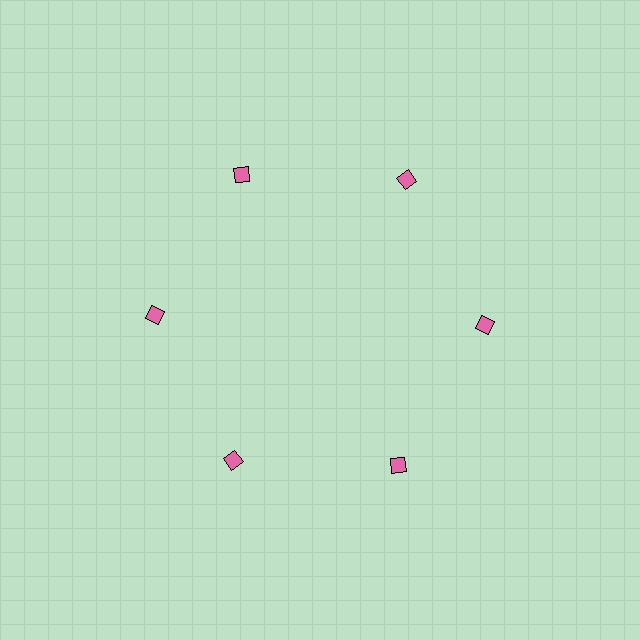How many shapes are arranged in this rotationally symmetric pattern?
There are 6 shapes, arranged in 6 groups of 1.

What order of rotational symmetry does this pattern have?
This pattern has 6-fold rotational symmetry.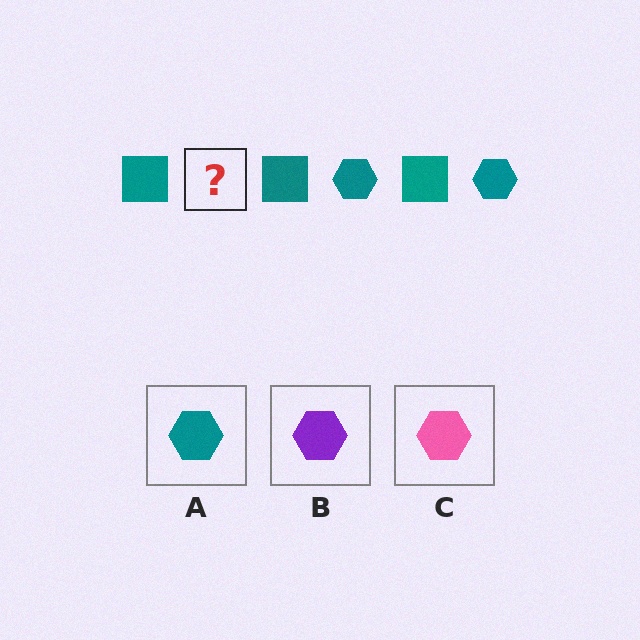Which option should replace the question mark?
Option A.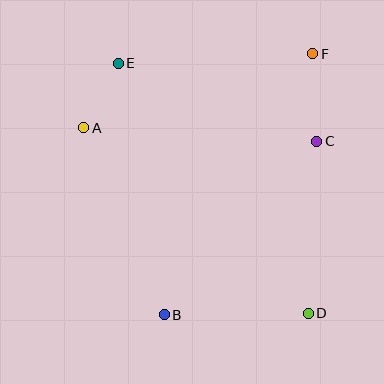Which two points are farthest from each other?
Points D and E are farthest from each other.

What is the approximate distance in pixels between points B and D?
The distance between B and D is approximately 144 pixels.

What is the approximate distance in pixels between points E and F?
The distance between E and F is approximately 194 pixels.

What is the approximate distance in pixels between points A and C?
The distance between A and C is approximately 233 pixels.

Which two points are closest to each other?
Points A and E are closest to each other.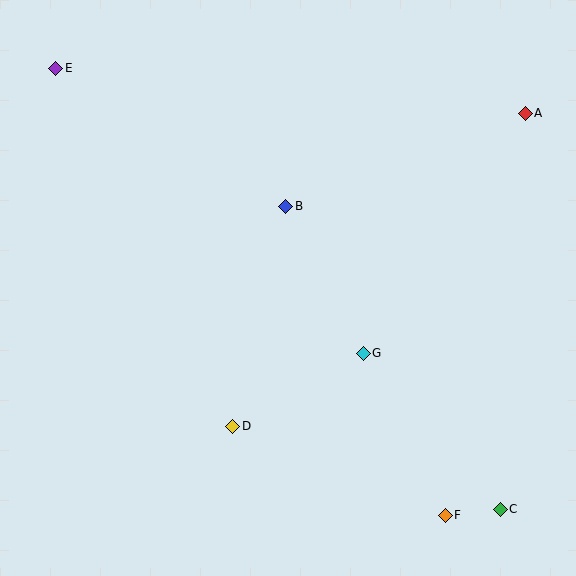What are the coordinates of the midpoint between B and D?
The midpoint between B and D is at (259, 316).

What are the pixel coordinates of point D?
Point D is at (233, 426).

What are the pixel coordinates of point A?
Point A is at (525, 113).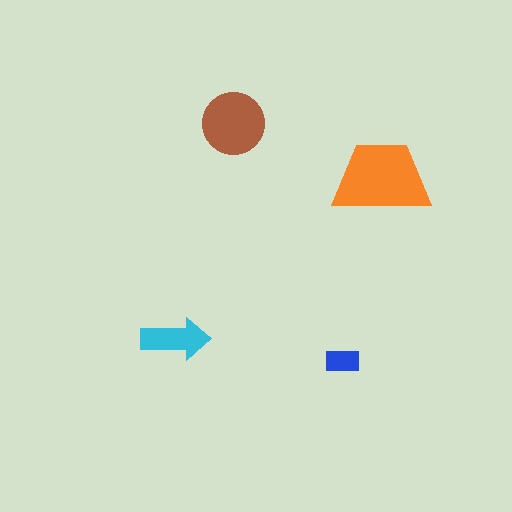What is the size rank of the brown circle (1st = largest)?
2nd.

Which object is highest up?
The brown circle is topmost.